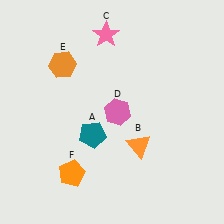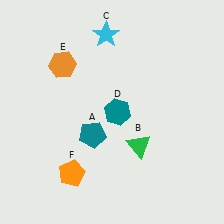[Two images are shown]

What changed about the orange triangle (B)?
In Image 1, B is orange. In Image 2, it changed to green.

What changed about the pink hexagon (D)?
In Image 1, D is pink. In Image 2, it changed to teal.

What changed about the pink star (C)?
In Image 1, C is pink. In Image 2, it changed to cyan.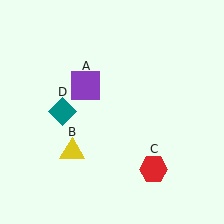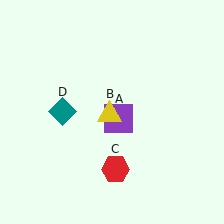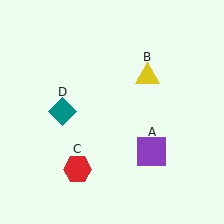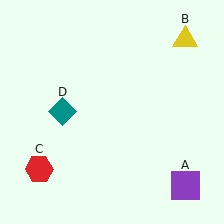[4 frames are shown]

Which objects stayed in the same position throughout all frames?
Teal diamond (object D) remained stationary.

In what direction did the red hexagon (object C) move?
The red hexagon (object C) moved left.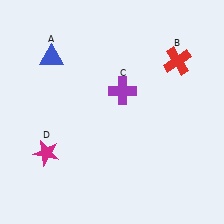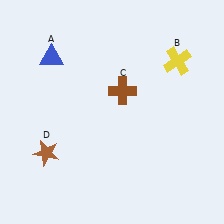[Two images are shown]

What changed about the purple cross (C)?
In Image 1, C is purple. In Image 2, it changed to brown.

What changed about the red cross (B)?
In Image 1, B is red. In Image 2, it changed to yellow.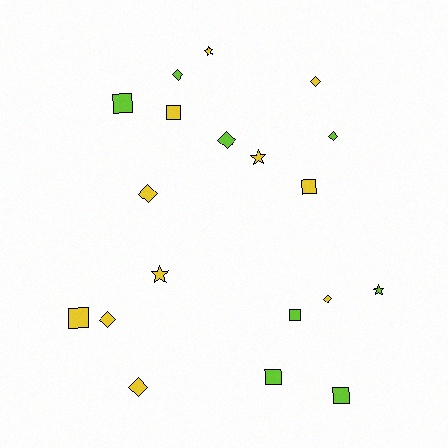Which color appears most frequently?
Yellow, with 11 objects.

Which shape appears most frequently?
Diamond, with 8 objects.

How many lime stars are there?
There is 1 lime star.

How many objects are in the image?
There are 19 objects.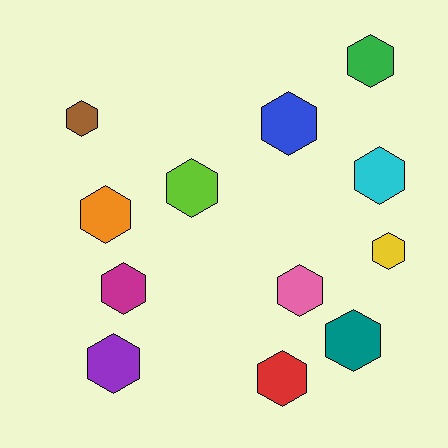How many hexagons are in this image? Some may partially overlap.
There are 12 hexagons.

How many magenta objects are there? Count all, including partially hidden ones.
There is 1 magenta object.